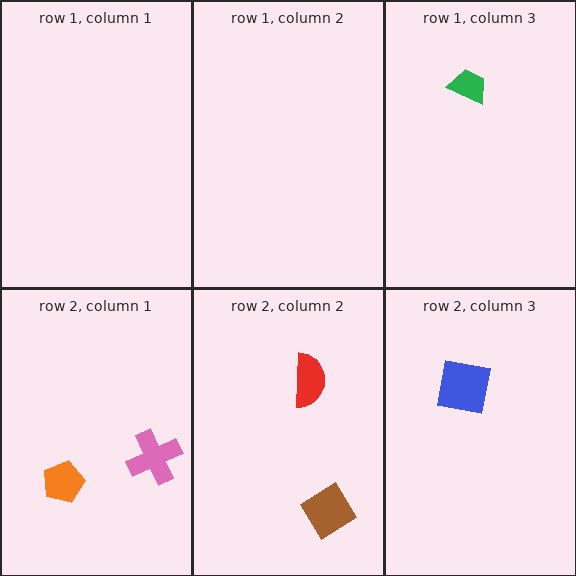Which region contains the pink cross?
The row 2, column 1 region.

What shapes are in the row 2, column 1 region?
The pink cross, the orange pentagon.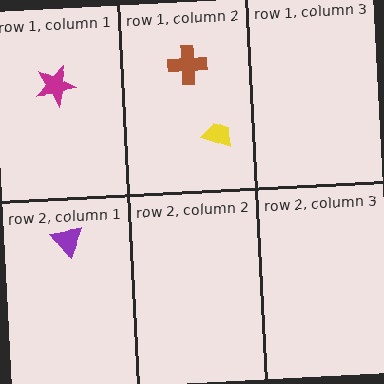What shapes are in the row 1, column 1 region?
The magenta star.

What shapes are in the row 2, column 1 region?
The purple triangle.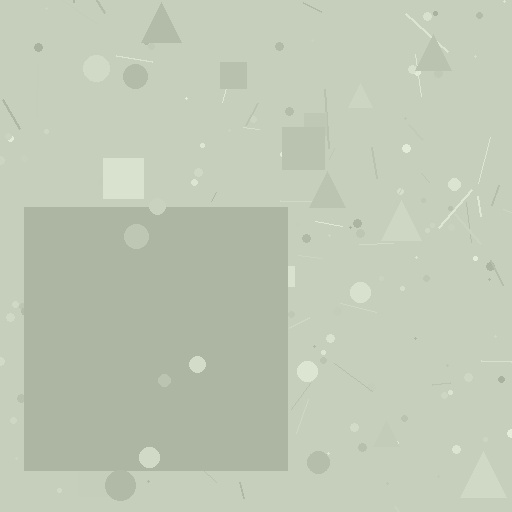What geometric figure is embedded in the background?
A square is embedded in the background.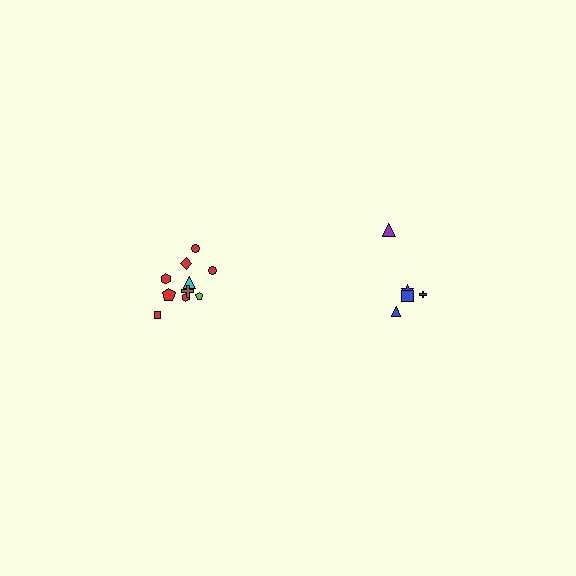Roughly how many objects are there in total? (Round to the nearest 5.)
Roughly 15 objects in total.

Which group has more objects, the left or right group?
The left group.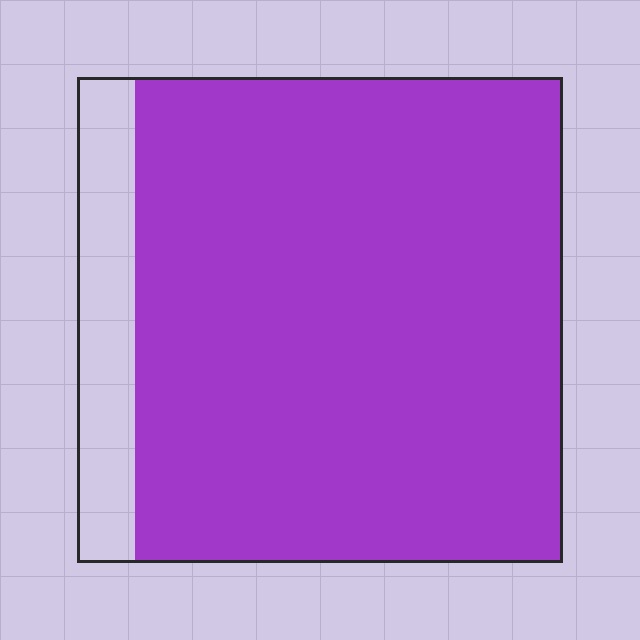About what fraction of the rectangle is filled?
About seven eighths (7/8).